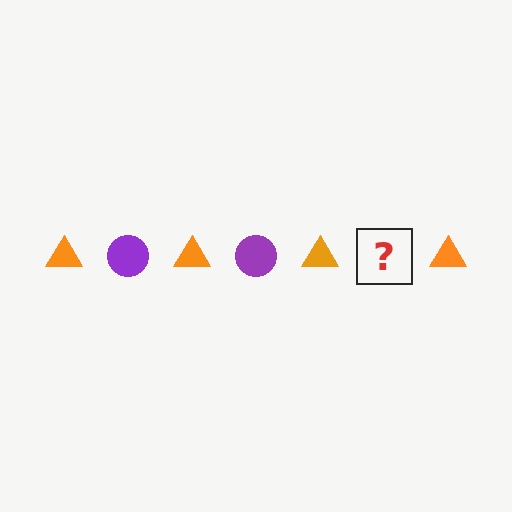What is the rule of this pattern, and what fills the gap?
The rule is that the pattern alternates between orange triangle and purple circle. The gap should be filled with a purple circle.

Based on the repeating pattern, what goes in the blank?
The blank should be a purple circle.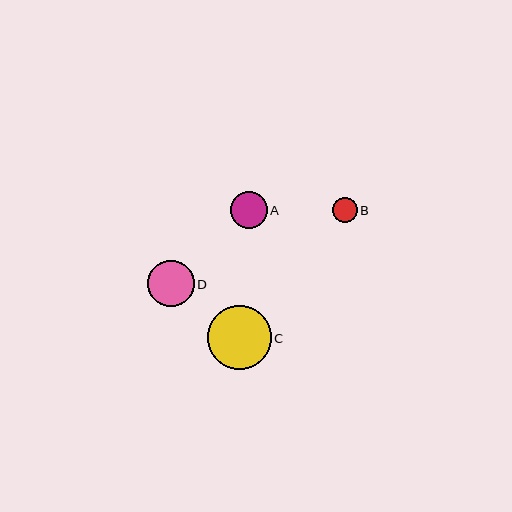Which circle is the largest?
Circle C is the largest with a size of approximately 64 pixels.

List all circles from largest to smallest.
From largest to smallest: C, D, A, B.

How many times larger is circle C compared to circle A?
Circle C is approximately 1.7 times the size of circle A.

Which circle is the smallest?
Circle B is the smallest with a size of approximately 24 pixels.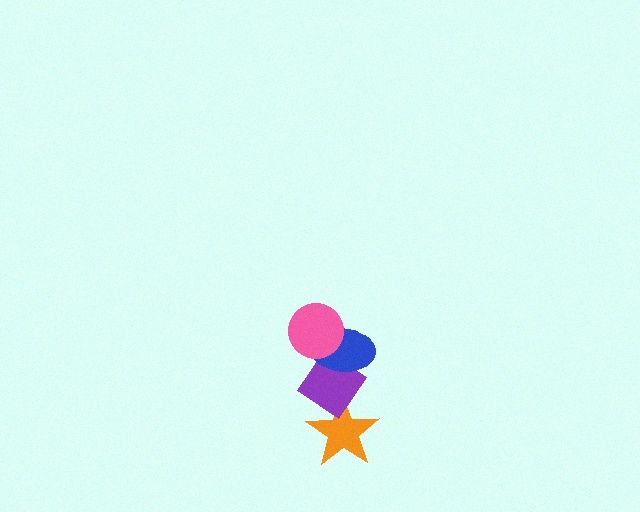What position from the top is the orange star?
The orange star is 4th from the top.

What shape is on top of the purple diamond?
The blue ellipse is on top of the purple diamond.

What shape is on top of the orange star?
The purple diamond is on top of the orange star.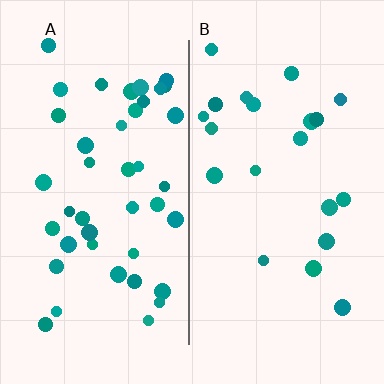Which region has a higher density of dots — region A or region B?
A (the left).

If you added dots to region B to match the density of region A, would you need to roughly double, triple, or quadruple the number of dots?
Approximately double.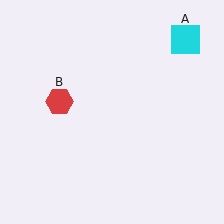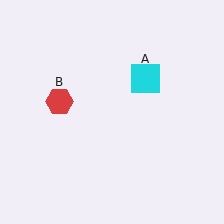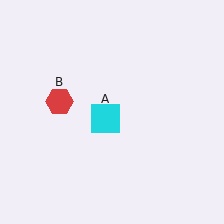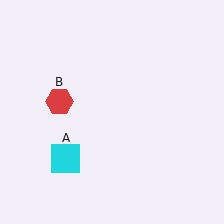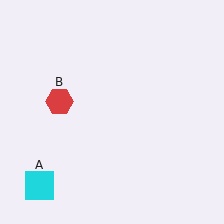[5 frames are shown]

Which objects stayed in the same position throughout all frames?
Red hexagon (object B) remained stationary.